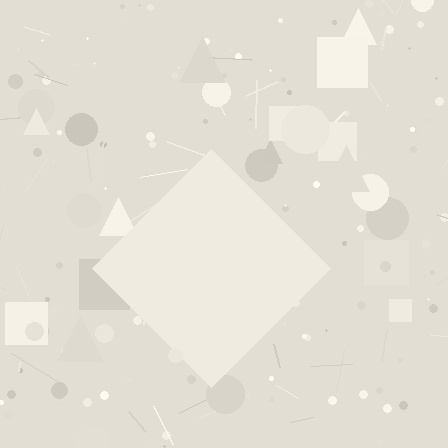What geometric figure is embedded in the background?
A diamond is embedded in the background.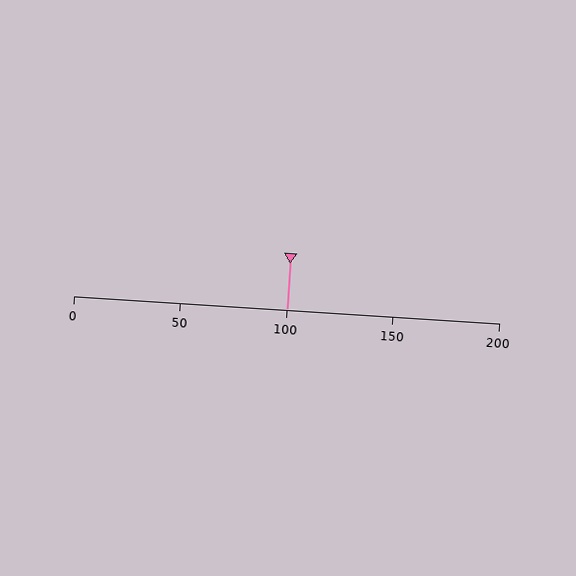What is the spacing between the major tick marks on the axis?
The major ticks are spaced 50 apart.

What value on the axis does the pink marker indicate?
The marker indicates approximately 100.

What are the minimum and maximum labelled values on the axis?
The axis runs from 0 to 200.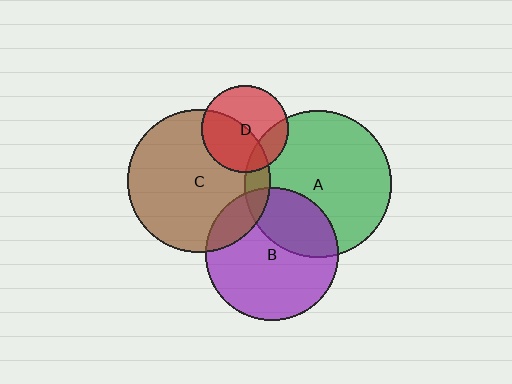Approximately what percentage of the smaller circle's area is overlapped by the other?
Approximately 30%.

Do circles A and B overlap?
Yes.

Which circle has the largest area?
Circle A (green).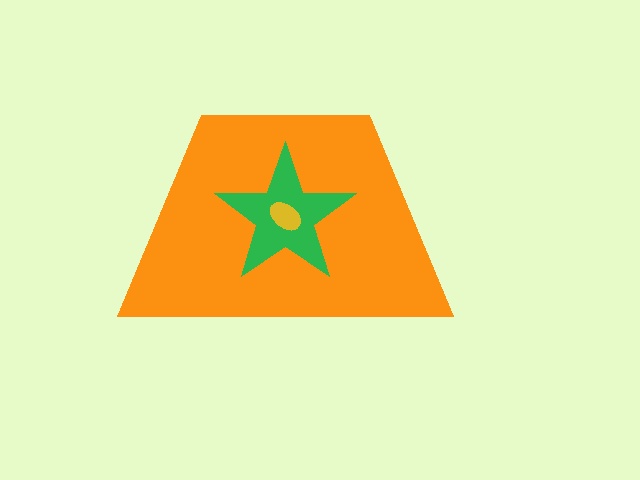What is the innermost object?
The yellow ellipse.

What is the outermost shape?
The orange trapezoid.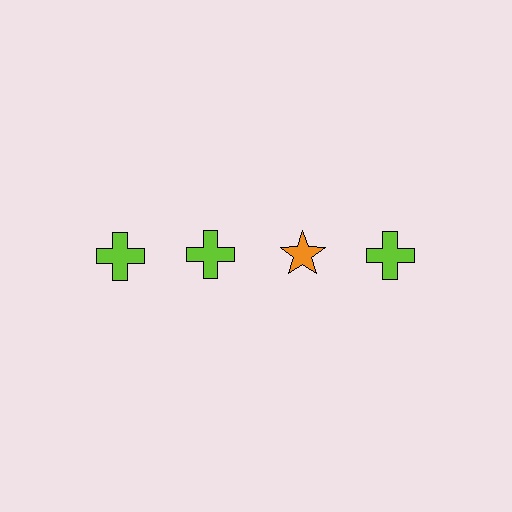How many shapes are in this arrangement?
There are 4 shapes arranged in a grid pattern.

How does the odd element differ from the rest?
It differs in both color (orange instead of lime) and shape (star instead of cross).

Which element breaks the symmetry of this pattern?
The orange star in the top row, center column breaks the symmetry. All other shapes are lime crosses.